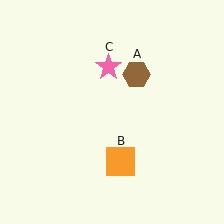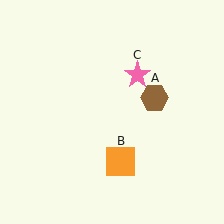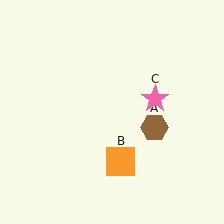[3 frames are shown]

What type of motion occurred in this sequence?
The brown hexagon (object A), pink star (object C) rotated clockwise around the center of the scene.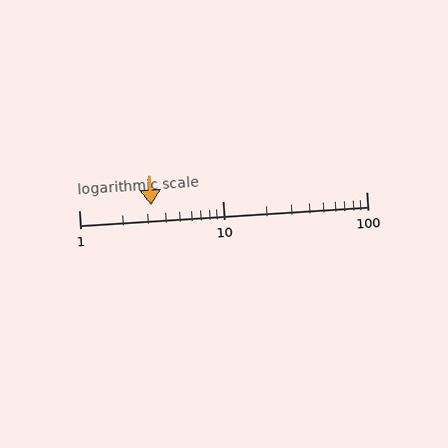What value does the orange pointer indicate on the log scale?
The pointer indicates approximately 3.2.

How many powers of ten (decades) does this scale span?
The scale spans 2 decades, from 1 to 100.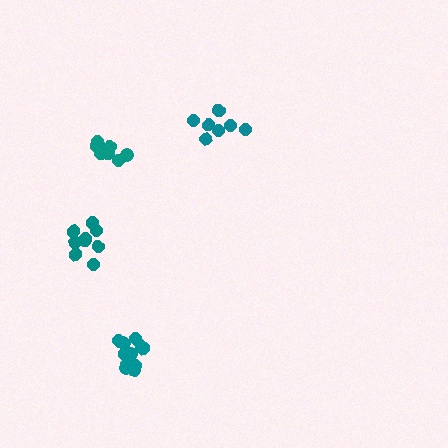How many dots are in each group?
Group 1: 8 dots, Group 2: 9 dots, Group 3: 12 dots, Group 4: 7 dots (36 total).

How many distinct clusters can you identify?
There are 4 distinct clusters.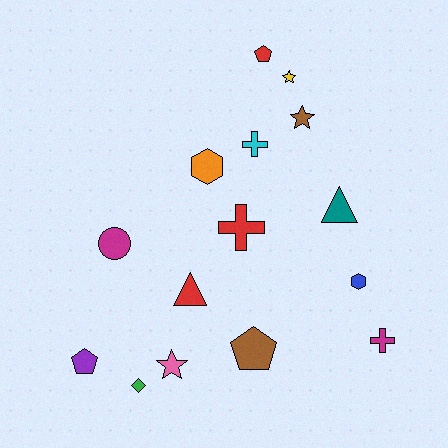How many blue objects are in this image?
There is 1 blue object.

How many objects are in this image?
There are 15 objects.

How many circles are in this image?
There is 1 circle.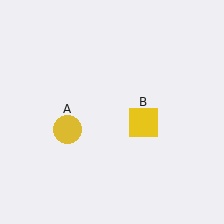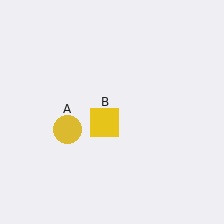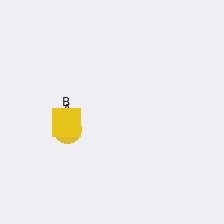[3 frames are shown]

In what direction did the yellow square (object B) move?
The yellow square (object B) moved left.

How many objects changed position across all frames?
1 object changed position: yellow square (object B).